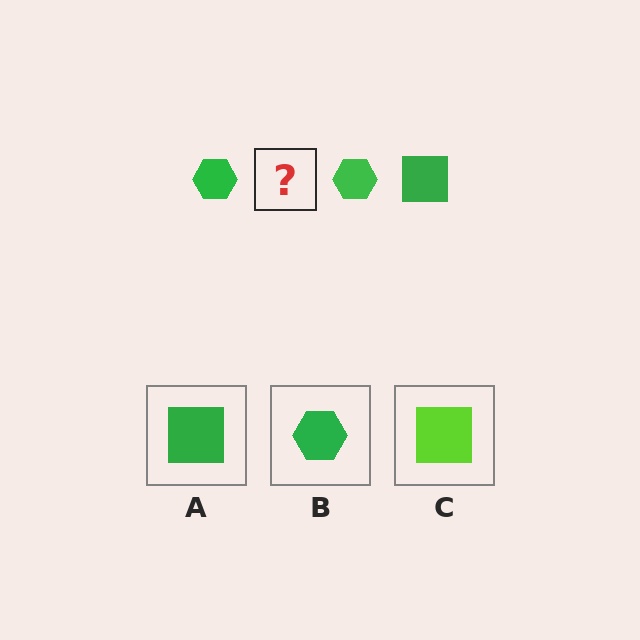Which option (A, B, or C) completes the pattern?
A.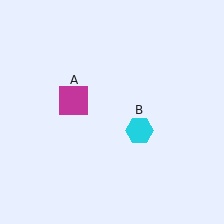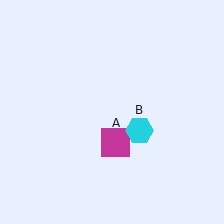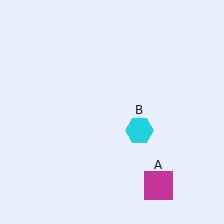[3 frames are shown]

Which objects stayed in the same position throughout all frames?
Cyan hexagon (object B) remained stationary.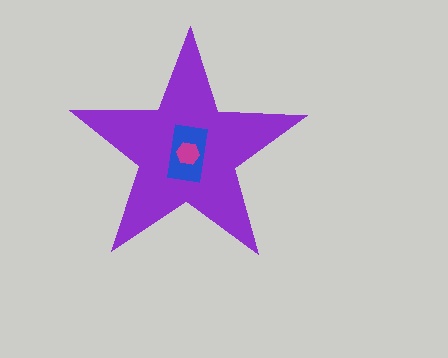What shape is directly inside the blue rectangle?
The magenta hexagon.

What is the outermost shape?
The purple star.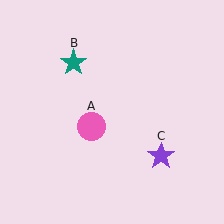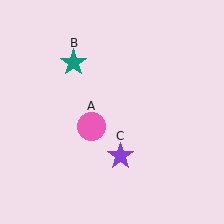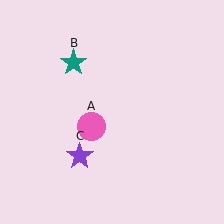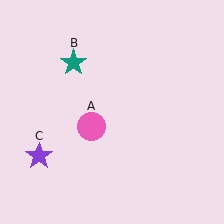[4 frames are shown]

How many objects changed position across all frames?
1 object changed position: purple star (object C).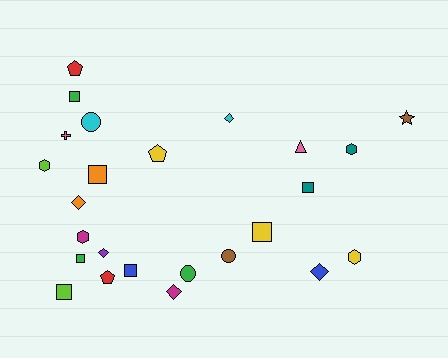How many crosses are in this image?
There is 1 cross.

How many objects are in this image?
There are 25 objects.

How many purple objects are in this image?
There is 1 purple object.